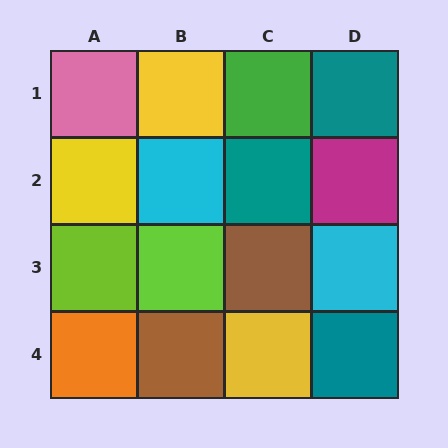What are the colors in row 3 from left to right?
Lime, lime, brown, cyan.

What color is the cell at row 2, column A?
Yellow.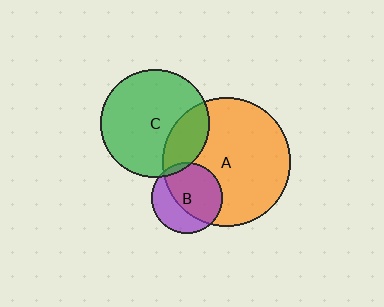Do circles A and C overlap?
Yes.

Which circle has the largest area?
Circle A (orange).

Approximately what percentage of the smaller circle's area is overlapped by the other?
Approximately 25%.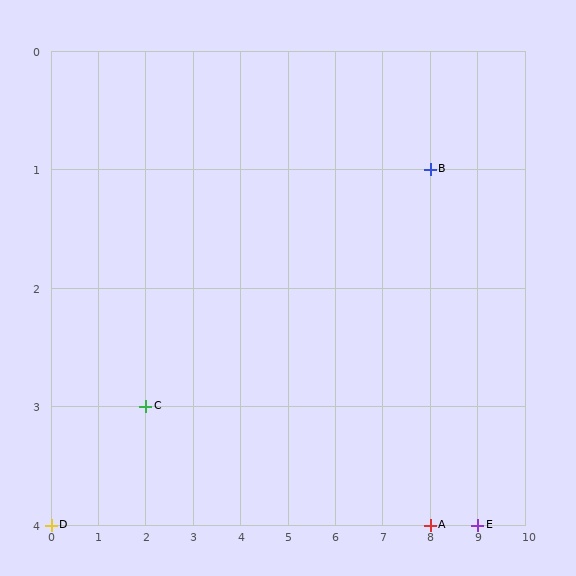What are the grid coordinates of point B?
Point B is at grid coordinates (8, 1).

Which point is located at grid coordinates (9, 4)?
Point E is at (9, 4).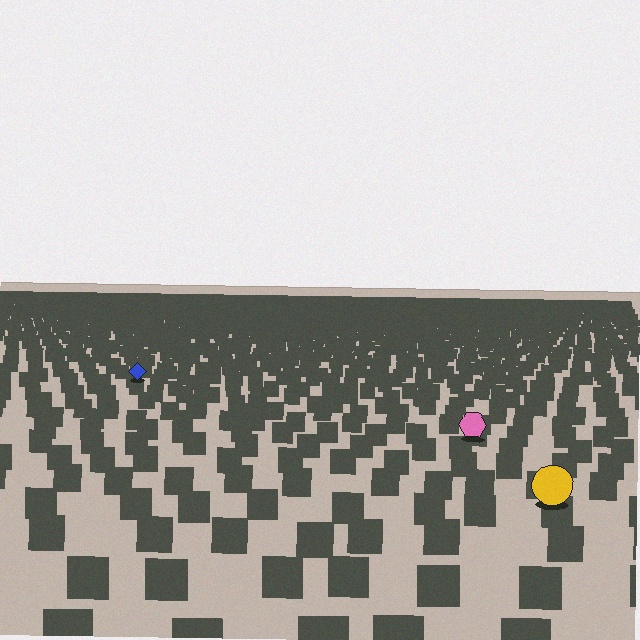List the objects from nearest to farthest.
From nearest to farthest: the yellow circle, the pink hexagon, the blue diamond.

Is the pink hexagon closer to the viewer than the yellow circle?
No. The yellow circle is closer — you can tell from the texture gradient: the ground texture is coarser near it.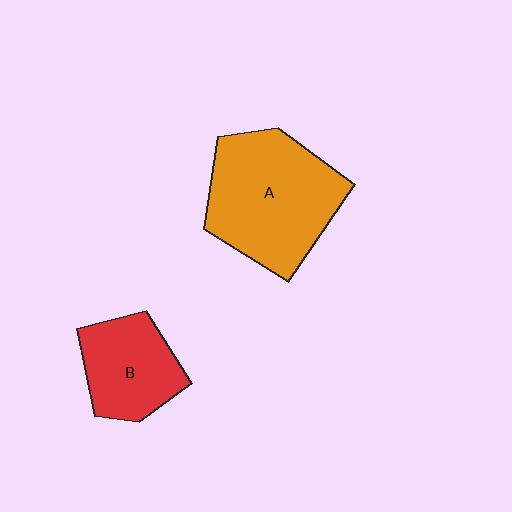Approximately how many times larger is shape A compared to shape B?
Approximately 1.7 times.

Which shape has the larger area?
Shape A (orange).